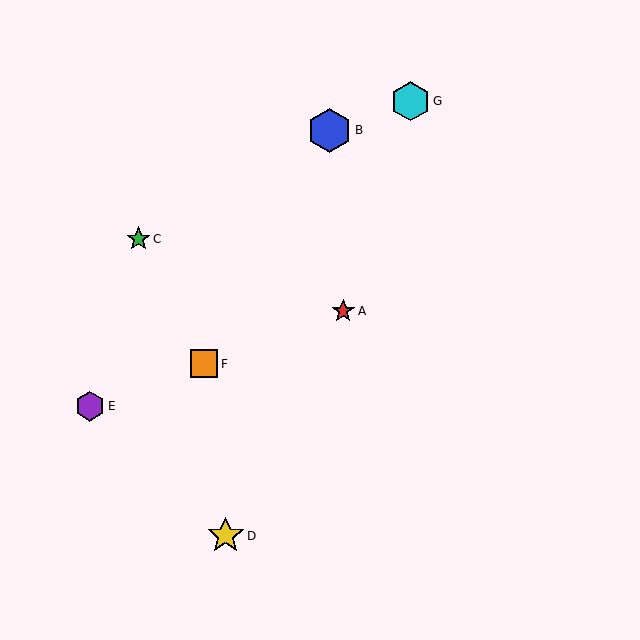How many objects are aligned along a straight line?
3 objects (A, E, F) are aligned along a straight line.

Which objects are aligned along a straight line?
Objects A, E, F are aligned along a straight line.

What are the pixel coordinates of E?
Object E is at (90, 406).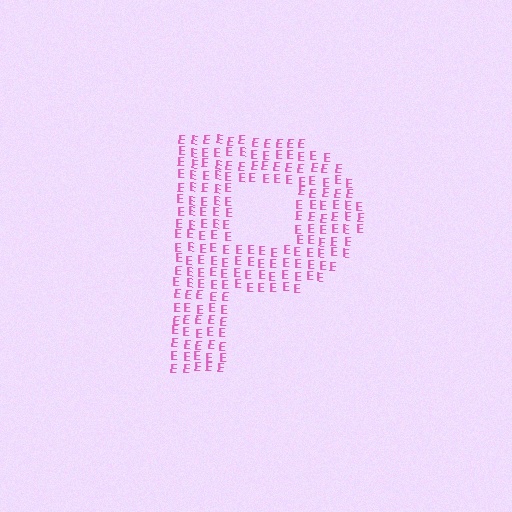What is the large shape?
The large shape is the letter P.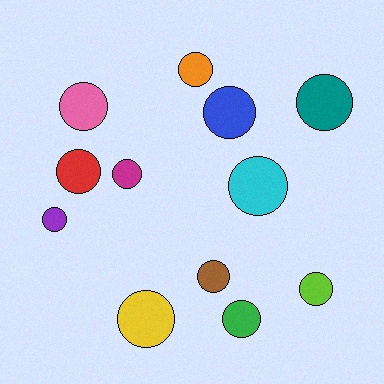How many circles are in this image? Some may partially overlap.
There are 12 circles.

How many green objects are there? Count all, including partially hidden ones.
There is 1 green object.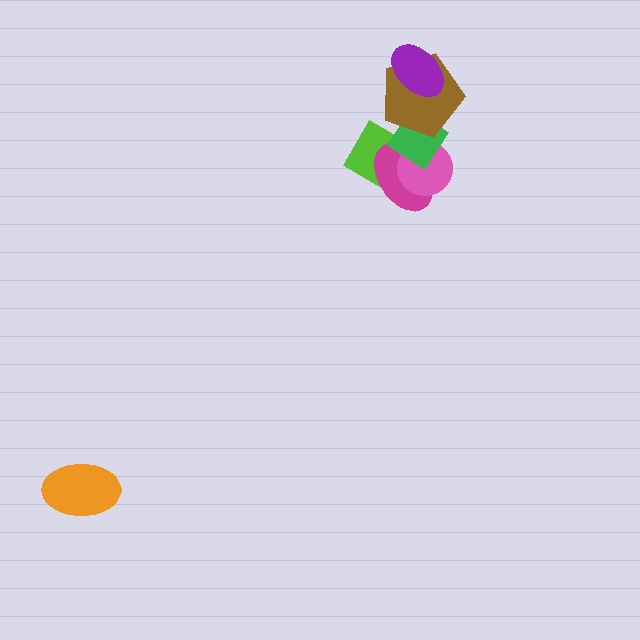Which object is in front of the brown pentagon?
The purple ellipse is in front of the brown pentagon.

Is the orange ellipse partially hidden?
No, no other shape covers it.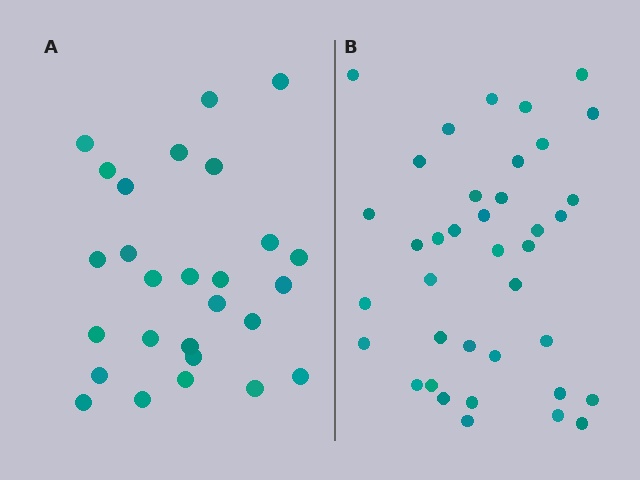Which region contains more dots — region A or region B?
Region B (the right region) has more dots.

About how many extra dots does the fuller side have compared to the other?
Region B has roughly 12 or so more dots than region A.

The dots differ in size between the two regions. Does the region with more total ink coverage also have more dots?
No. Region A has more total ink coverage because its dots are larger, but region B actually contains more individual dots. Total area can be misleading — the number of items is what matters here.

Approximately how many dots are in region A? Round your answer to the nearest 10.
About 30 dots. (The exact count is 27, which rounds to 30.)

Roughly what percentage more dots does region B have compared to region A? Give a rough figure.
About 40% more.